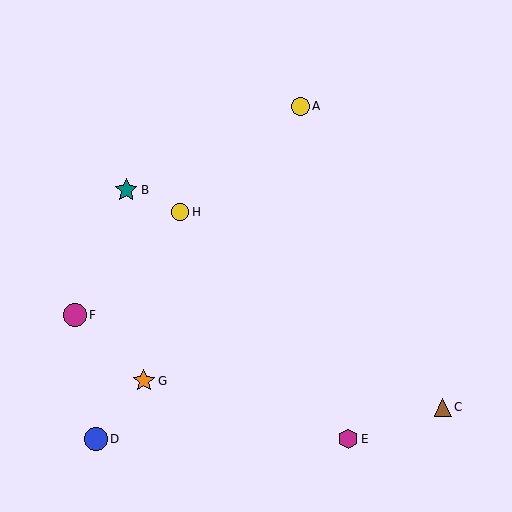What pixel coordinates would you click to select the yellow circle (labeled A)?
Click at (300, 106) to select the yellow circle A.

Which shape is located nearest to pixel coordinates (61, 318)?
The magenta circle (labeled F) at (75, 315) is nearest to that location.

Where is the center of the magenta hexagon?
The center of the magenta hexagon is at (348, 439).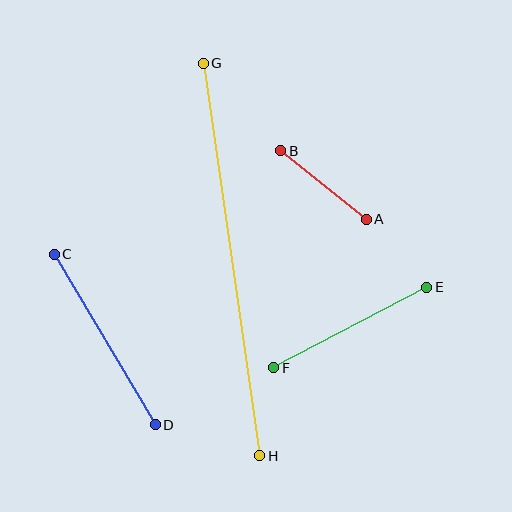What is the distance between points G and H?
The distance is approximately 396 pixels.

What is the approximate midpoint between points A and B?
The midpoint is at approximately (324, 185) pixels.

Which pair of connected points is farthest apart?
Points G and H are farthest apart.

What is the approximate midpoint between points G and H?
The midpoint is at approximately (232, 259) pixels.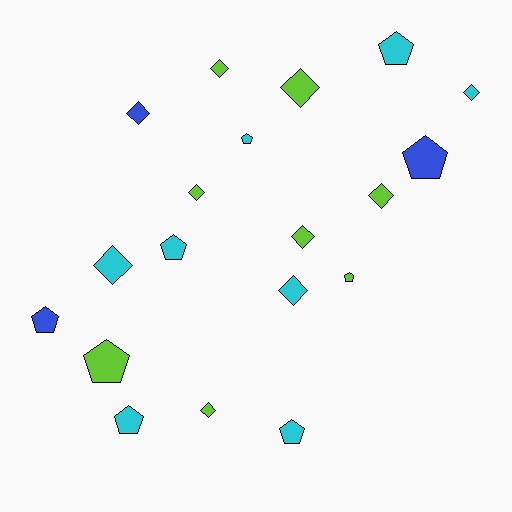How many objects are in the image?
There are 19 objects.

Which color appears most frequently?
Cyan, with 8 objects.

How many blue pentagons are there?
There are 2 blue pentagons.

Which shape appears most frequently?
Diamond, with 10 objects.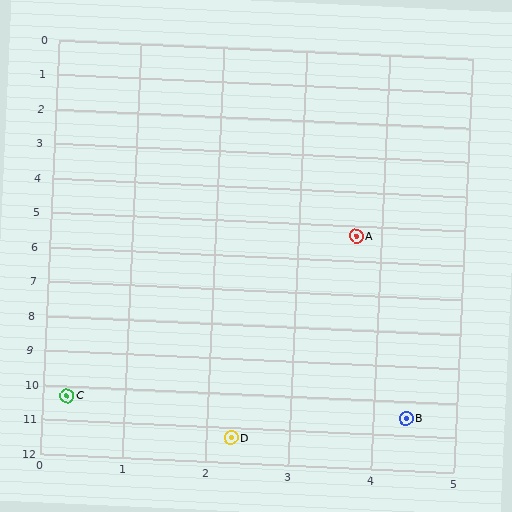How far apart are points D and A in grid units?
Points D and A are about 6.2 grid units apart.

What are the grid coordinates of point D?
Point D is at approximately (2.3, 11.3).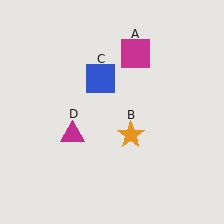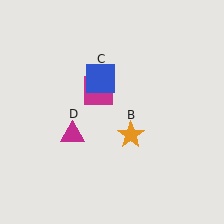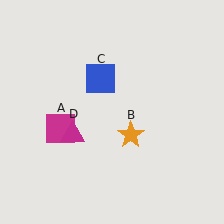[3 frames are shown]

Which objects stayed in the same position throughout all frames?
Orange star (object B) and blue square (object C) and magenta triangle (object D) remained stationary.